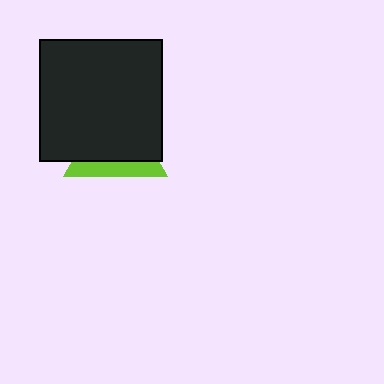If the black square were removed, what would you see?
You would see the complete lime triangle.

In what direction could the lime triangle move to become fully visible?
The lime triangle could move down. That would shift it out from behind the black square entirely.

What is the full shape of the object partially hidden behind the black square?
The partially hidden object is a lime triangle.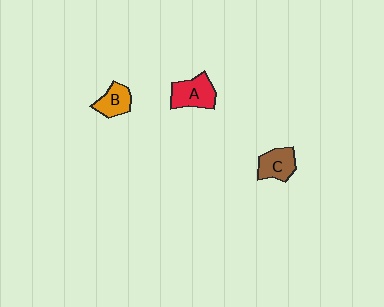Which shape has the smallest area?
Shape B (orange).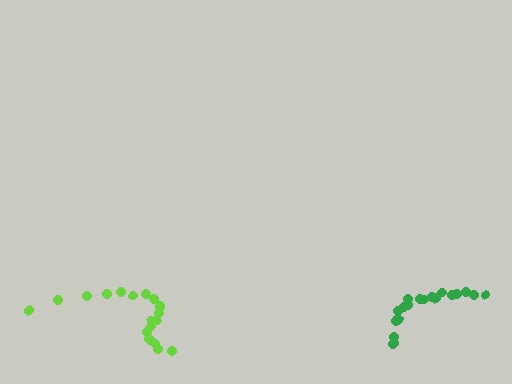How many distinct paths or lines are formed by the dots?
There are 2 distinct paths.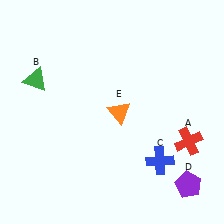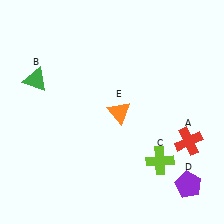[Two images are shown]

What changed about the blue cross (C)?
In Image 1, C is blue. In Image 2, it changed to lime.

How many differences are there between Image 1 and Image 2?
There is 1 difference between the two images.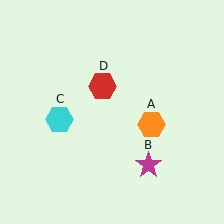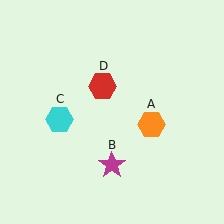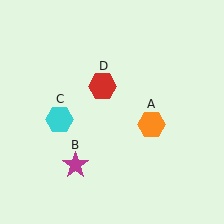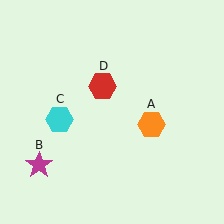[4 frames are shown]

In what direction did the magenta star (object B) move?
The magenta star (object B) moved left.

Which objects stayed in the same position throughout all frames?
Orange hexagon (object A) and cyan hexagon (object C) and red hexagon (object D) remained stationary.